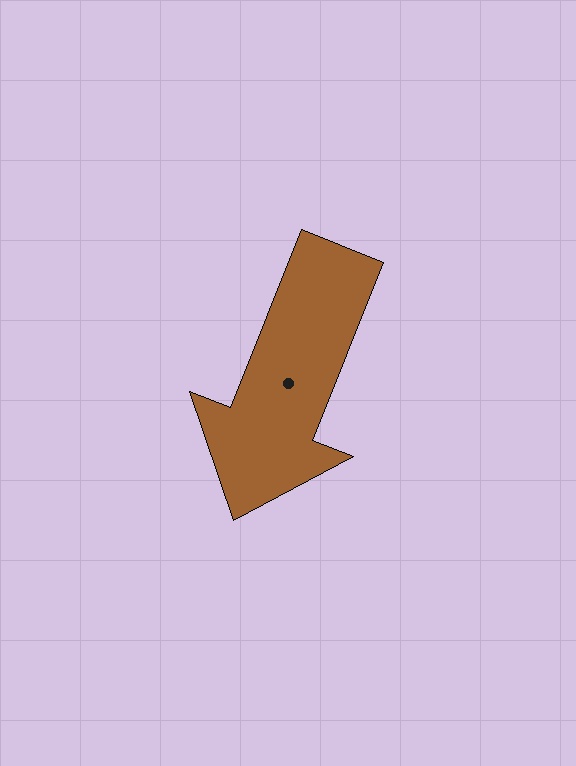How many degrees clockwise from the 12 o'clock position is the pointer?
Approximately 202 degrees.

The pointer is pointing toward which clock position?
Roughly 7 o'clock.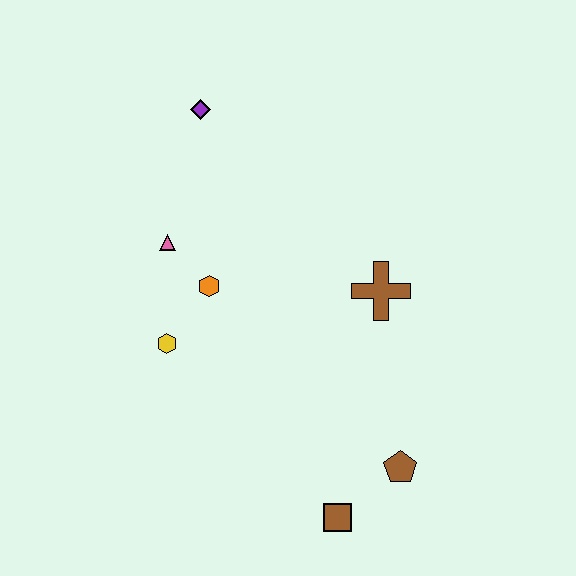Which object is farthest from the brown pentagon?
The purple diamond is farthest from the brown pentagon.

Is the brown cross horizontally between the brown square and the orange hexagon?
No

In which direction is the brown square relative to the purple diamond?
The brown square is below the purple diamond.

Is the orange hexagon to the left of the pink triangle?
No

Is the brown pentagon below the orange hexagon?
Yes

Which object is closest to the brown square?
The brown pentagon is closest to the brown square.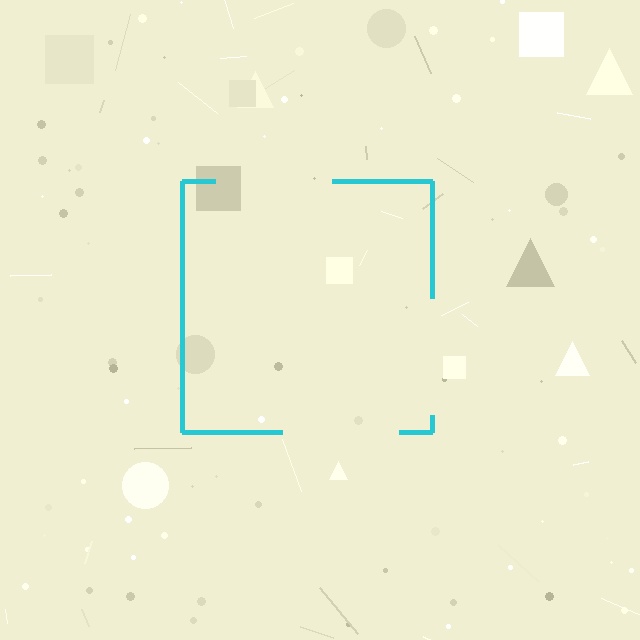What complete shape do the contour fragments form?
The contour fragments form a square.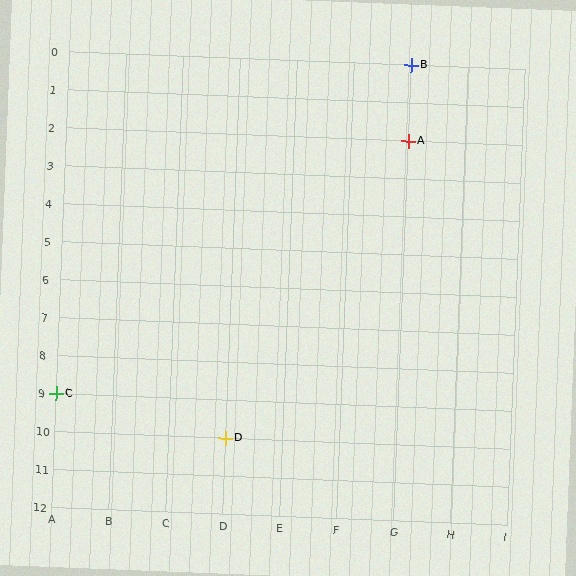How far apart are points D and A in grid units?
Points D and A are 3 columns and 8 rows apart (about 8.5 grid units diagonally).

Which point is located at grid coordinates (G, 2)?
Point A is at (G, 2).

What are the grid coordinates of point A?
Point A is at grid coordinates (G, 2).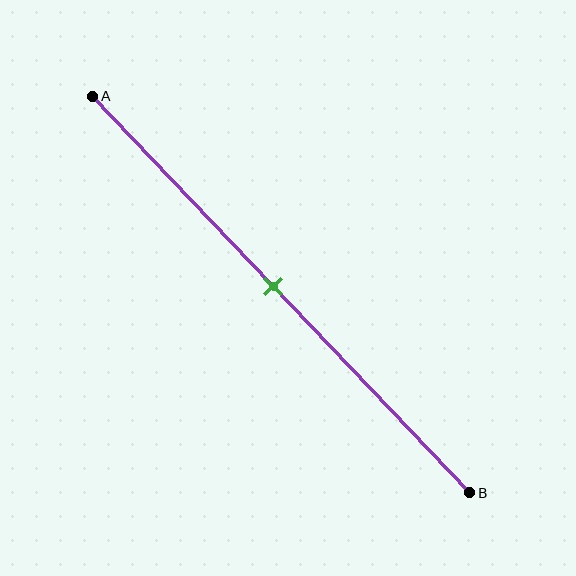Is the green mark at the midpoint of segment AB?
Yes, the mark is approximately at the midpoint.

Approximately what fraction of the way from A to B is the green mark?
The green mark is approximately 50% of the way from A to B.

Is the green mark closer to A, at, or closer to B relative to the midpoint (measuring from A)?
The green mark is approximately at the midpoint of segment AB.